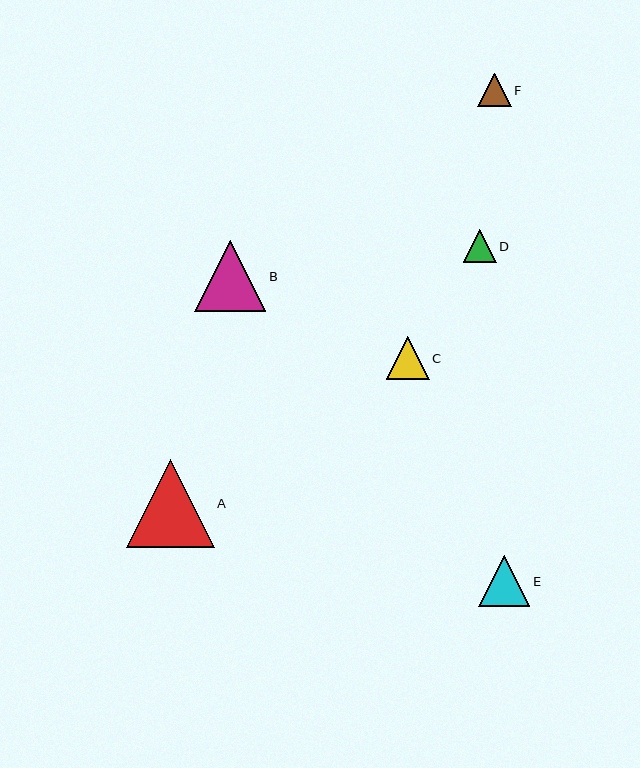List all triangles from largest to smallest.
From largest to smallest: A, B, E, C, F, D.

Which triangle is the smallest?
Triangle D is the smallest with a size of approximately 33 pixels.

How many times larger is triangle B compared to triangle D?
Triangle B is approximately 2.2 times the size of triangle D.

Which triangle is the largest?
Triangle A is the largest with a size of approximately 88 pixels.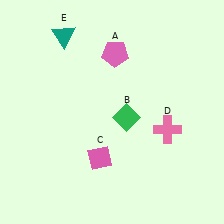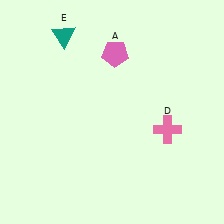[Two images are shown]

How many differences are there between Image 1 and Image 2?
There are 2 differences between the two images.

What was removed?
The pink diamond (C), the green diamond (B) were removed in Image 2.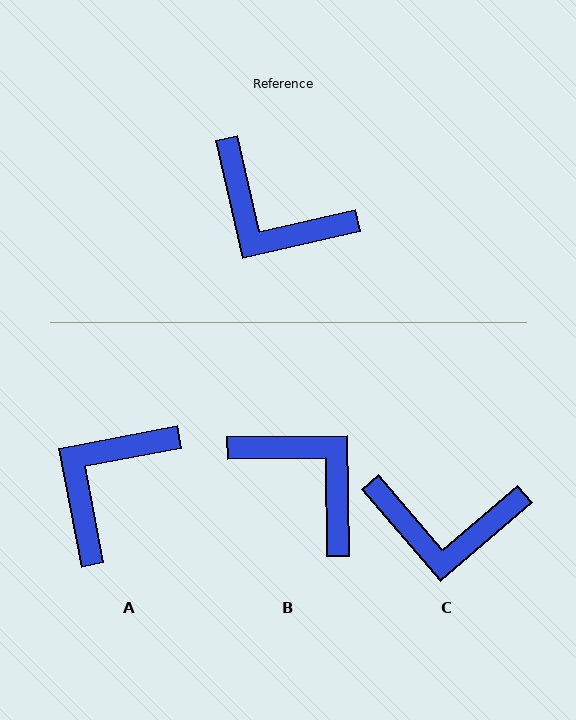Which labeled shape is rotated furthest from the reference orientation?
B, about 168 degrees away.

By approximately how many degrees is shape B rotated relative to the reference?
Approximately 168 degrees counter-clockwise.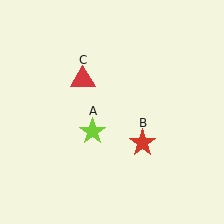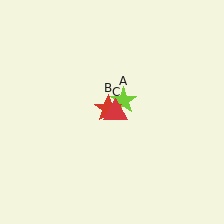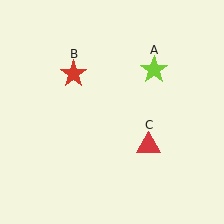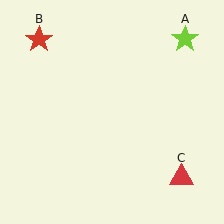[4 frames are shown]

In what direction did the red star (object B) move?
The red star (object B) moved up and to the left.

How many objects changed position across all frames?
3 objects changed position: lime star (object A), red star (object B), red triangle (object C).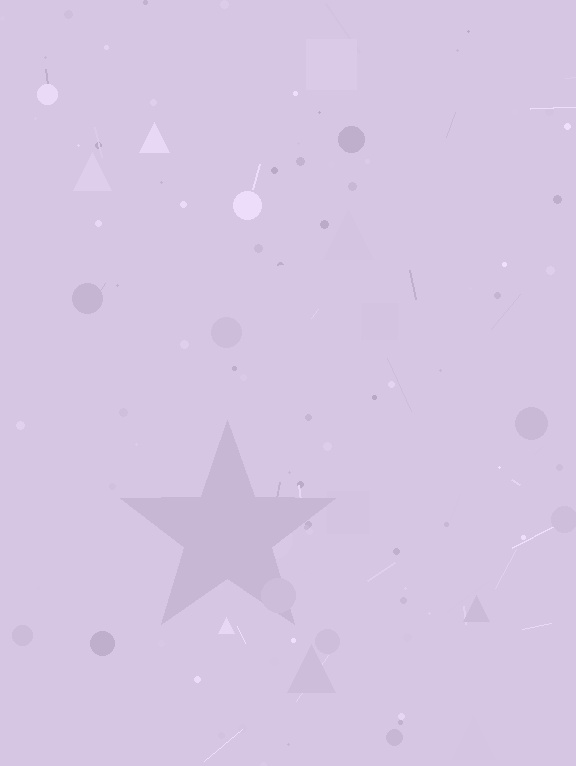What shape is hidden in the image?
A star is hidden in the image.